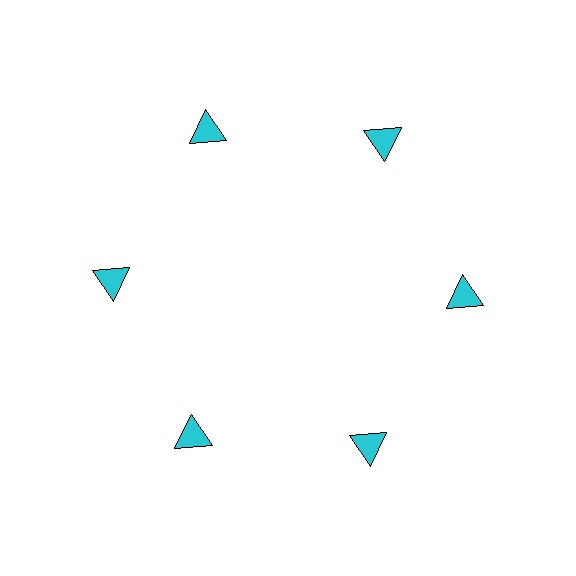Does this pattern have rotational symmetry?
Yes, this pattern has 6-fold rotational symmetry. It looks the same after rotating 60 degrees around the center.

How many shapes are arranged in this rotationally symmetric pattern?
There are 6 shapes, arranged in 6 groups of 1.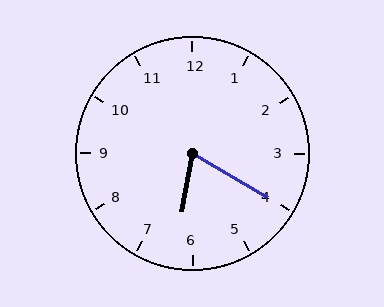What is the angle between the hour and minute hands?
Approximately 70 degrees.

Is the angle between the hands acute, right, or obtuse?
It is acute.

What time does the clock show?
6:20.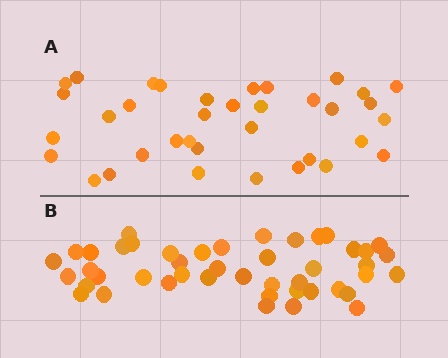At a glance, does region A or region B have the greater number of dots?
Region B (the bottom region) has more dots.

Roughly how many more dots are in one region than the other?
Region B has roughly 8 or so more dots than region A.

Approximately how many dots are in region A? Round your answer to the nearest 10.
About 40 dots. (The exact count is 36, which rounds to 40.)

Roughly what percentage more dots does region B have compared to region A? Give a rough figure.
About 25% more.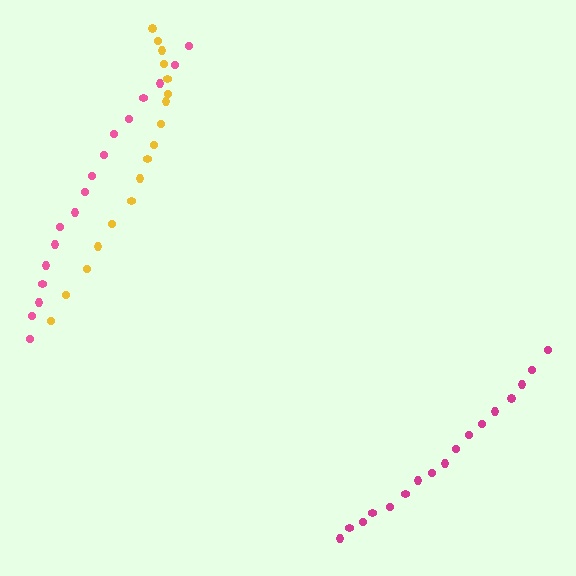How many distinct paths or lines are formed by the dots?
There are 3 distinct paths.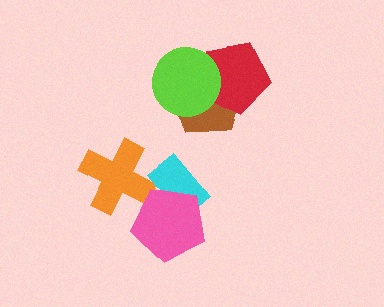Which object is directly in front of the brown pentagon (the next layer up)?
The red pentagon is directly in front of the brown pentagon.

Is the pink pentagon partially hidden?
No, no other shape covers it.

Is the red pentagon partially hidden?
Yes, it is partially covered by another shape.